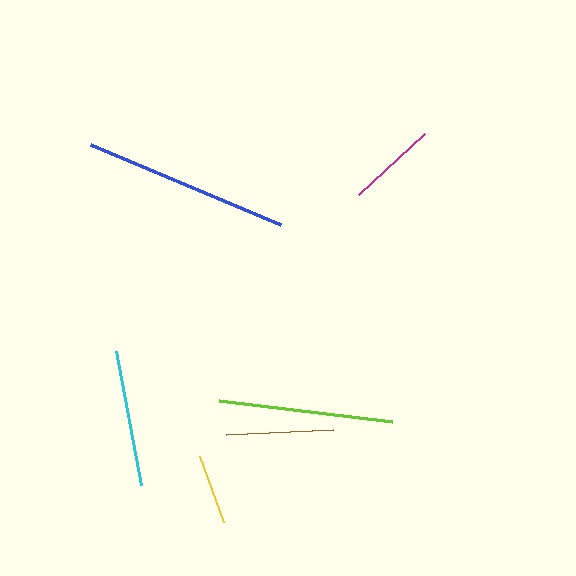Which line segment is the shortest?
The yellow line is the shortest at approximately 70 pixels.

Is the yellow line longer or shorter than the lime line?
The lime line is longer than the yellow line.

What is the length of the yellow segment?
The yellow segment is approximately 70 pixels long.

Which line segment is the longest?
The blue line is the longest at approximately 207 pixels.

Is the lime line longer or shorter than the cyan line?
The lime line is longer than the cyan line.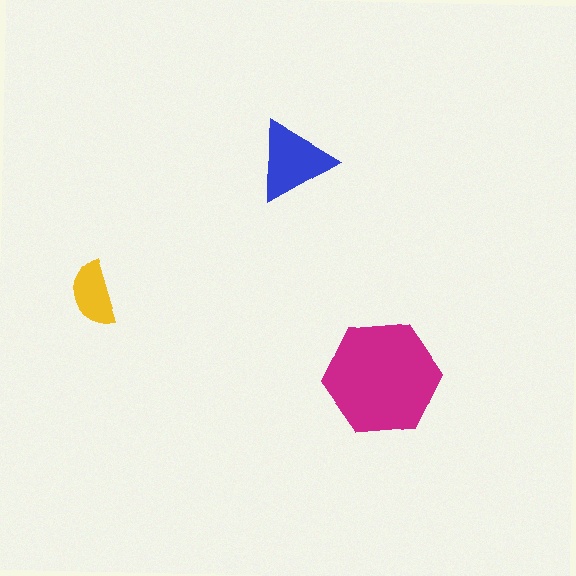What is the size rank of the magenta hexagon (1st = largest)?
1st.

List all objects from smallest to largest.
The yellow semicircle, the blue triangle, the magenta hexagon.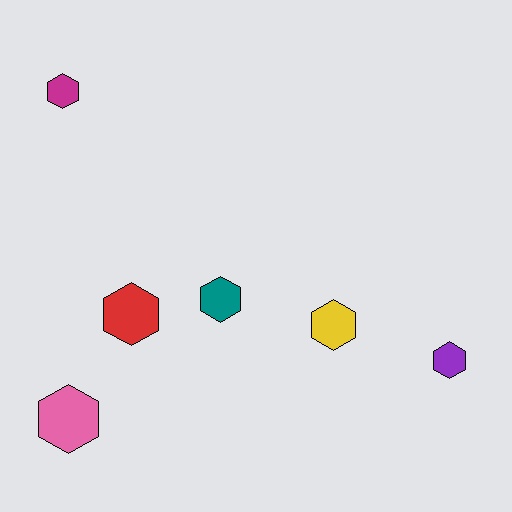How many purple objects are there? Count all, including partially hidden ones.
There is 1 purple object.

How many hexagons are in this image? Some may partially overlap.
There are 6 hexagons.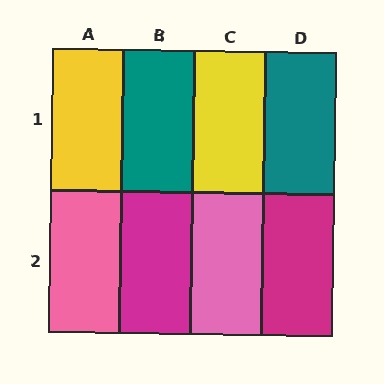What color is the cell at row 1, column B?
Teal.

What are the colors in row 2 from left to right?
Pink, magenta, pink, magenta.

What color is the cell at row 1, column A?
Yellow.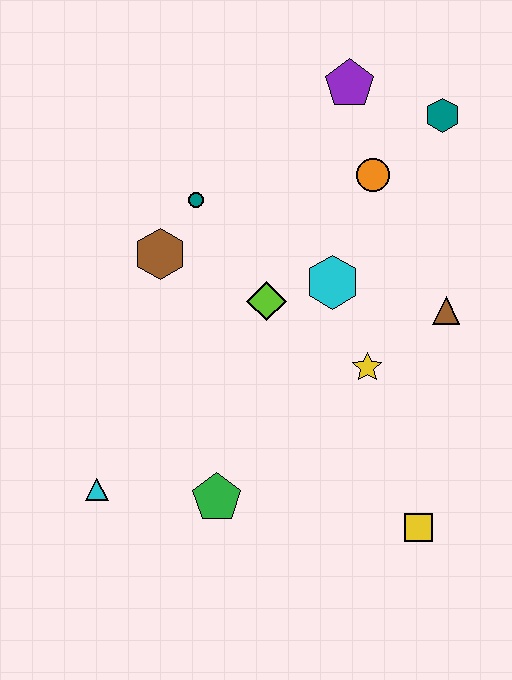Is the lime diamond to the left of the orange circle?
Yes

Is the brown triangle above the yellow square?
Yes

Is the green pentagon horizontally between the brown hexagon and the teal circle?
No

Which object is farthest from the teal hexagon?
The cyan triangle is farthest from the teal hexagon.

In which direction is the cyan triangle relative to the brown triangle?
The cyan triangle is to the left of the brown triangle.